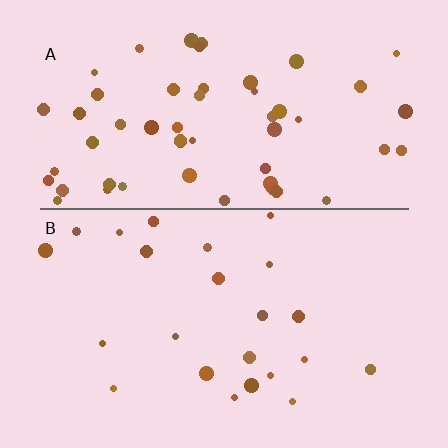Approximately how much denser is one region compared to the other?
Approximately 2.4× — region A over region B.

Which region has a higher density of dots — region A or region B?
A (the top).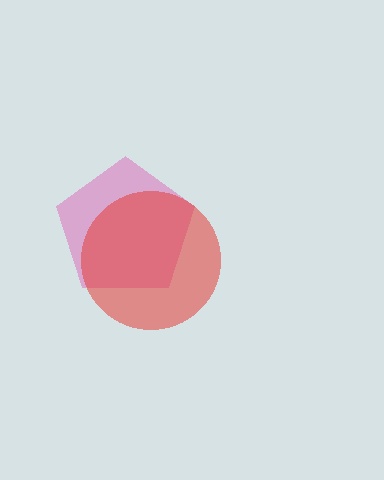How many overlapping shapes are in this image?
There are 2 overlapping shapes in the image.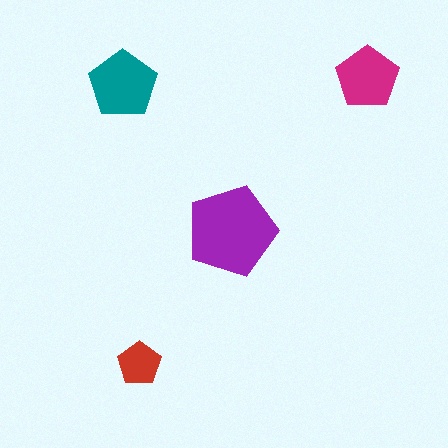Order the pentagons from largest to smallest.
the purple one, the teal one, the magenta one, the red one.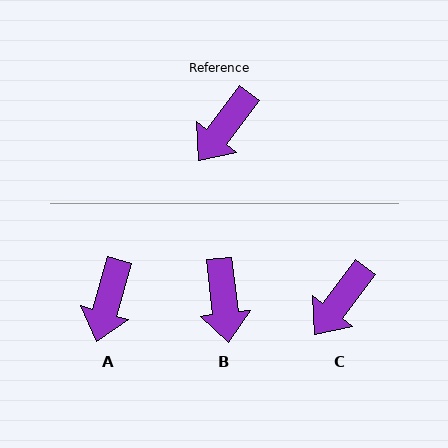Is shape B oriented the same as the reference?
No, it is off by about 43 degrees.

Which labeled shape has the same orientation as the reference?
C.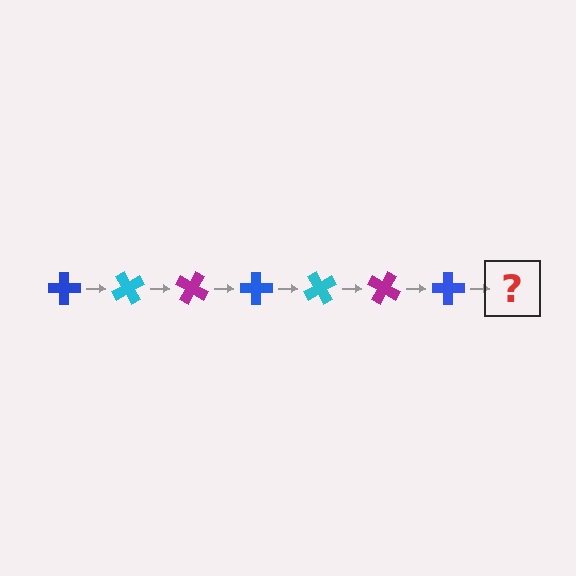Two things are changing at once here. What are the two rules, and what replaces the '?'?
The two rules are that it rotates 60 degrees each step and the color cycles through blue, cyan, and magenta. The '?' should be a cyan cross, rotated 420 degrees from the start.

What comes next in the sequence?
The next element should be a cyan cross, rotated 420 degrees from the start.